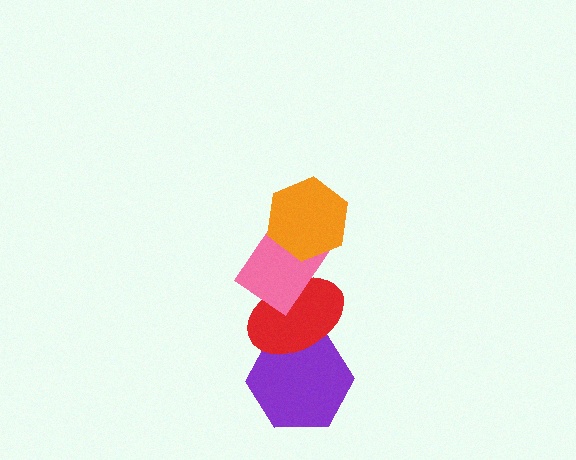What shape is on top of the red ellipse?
The pink rectangle is on top of the red ellipse.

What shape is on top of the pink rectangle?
The orange hexagon is on top of the pink rectangle.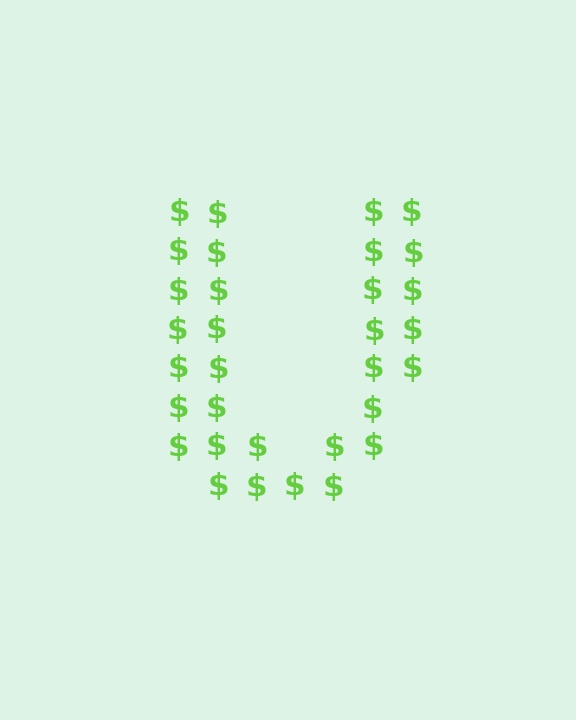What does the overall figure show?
The overall figure shows the letter U.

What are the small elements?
The small elements are dollar signs.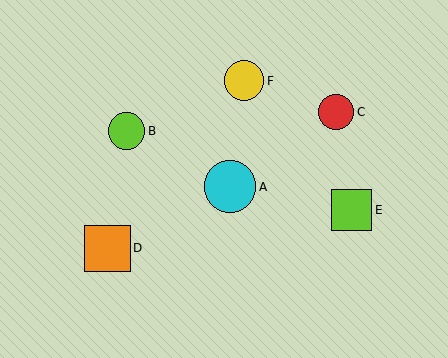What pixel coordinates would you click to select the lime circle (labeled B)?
Click at (127, 131) to select the lime circle B.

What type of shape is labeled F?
Shape F is a yellow circle.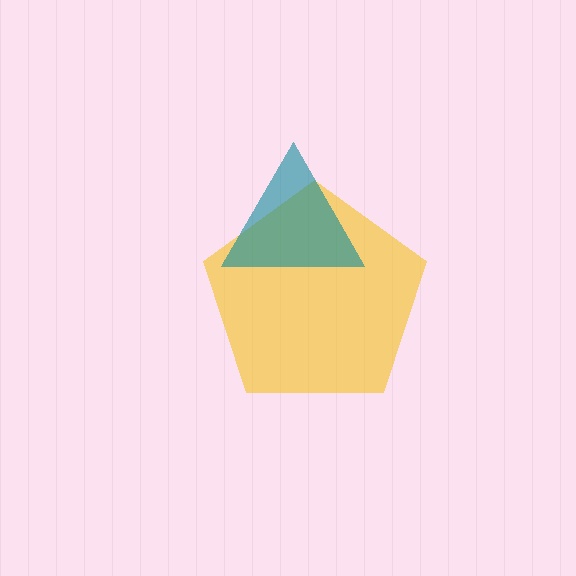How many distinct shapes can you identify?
There are 2 distinct shapes: a yellow pentagon, a teal triangle.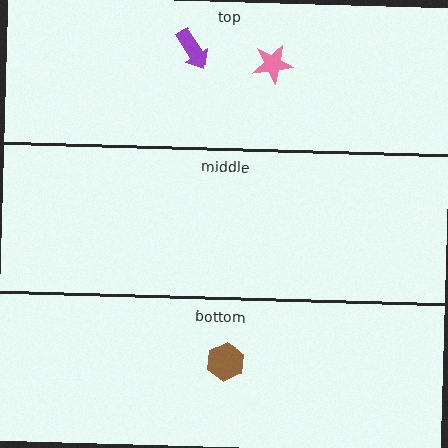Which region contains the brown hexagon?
The bottom region.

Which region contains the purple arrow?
The top region.